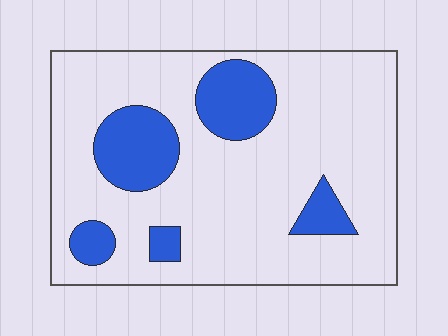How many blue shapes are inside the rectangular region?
5.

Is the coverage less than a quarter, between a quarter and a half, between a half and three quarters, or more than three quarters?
Less than a quarter.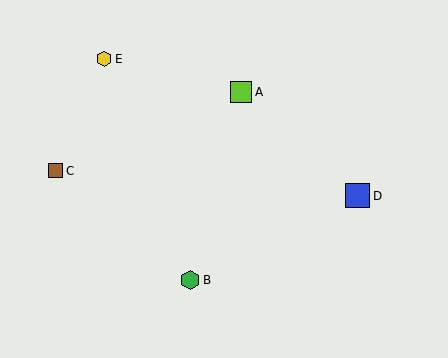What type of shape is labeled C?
Shape C is a brown square.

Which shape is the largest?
The blue square (labeled D) is the largest.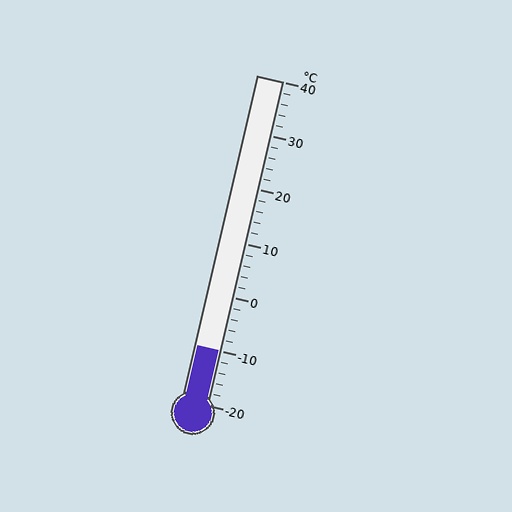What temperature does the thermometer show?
The thermometer shows approximately -10°C.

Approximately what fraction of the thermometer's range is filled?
The thermometer is filled to approximately 15% of its range.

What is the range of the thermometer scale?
The thermometer scale ranges from -20°C to 40°C.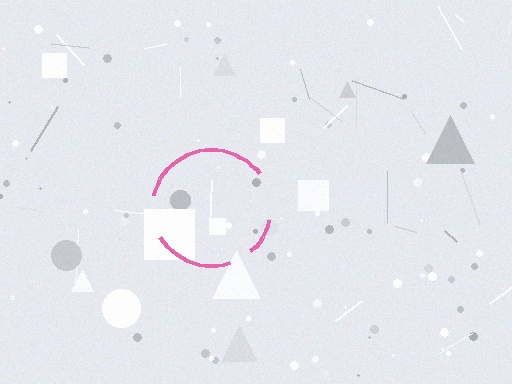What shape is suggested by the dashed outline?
The dashed outline suggests a circle.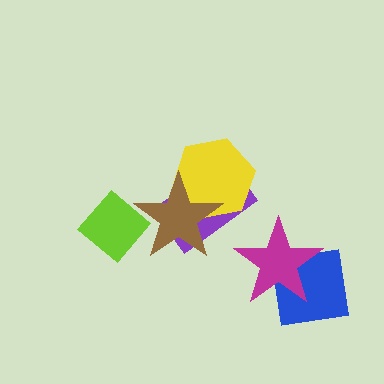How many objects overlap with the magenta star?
1 object overlaps with the magenta star.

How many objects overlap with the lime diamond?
1 object overlaps with the lime diamond.